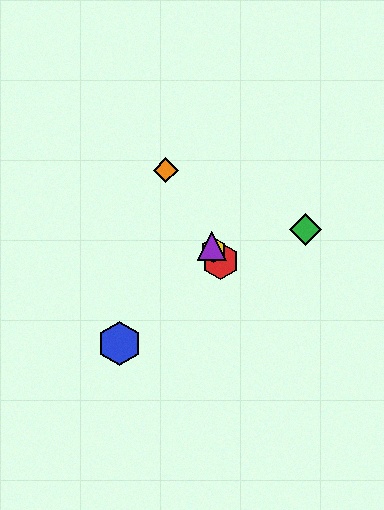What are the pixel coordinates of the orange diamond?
The orange diamond is at (166, 170).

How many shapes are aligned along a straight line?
4 shapes (the red hexagon, the yellow hexagon, the purple triangle, the orange diamond) are aligned along a straight line.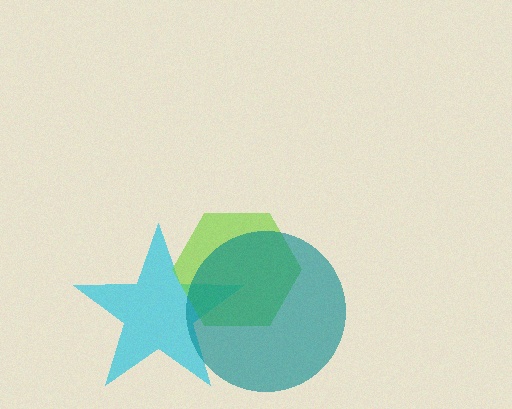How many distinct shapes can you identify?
There are 3 distinct shapes: a cyan star, a lime hexagon, a teal circle.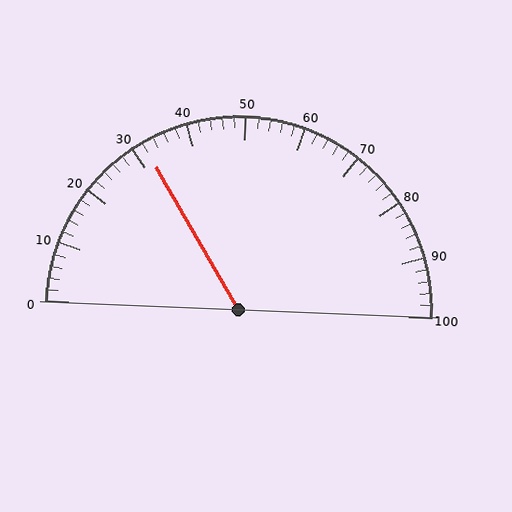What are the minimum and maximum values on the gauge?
The gauge ranges from 0 to 100.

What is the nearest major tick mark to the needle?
The nearest major tick mark is 30.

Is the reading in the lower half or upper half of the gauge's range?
The reading is in the lower half of the range (0 to 100).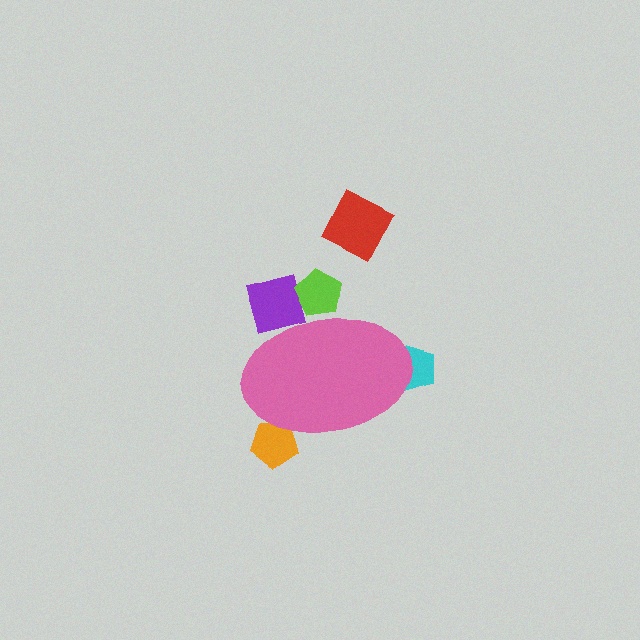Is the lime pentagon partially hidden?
Yes, the lime pentagon is partially hidden behind the pink ellipse.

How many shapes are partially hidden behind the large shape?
4 shapes are partially hidden.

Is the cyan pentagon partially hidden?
Yes, the cyan pentagon is partially hidden behind the pink ellipse.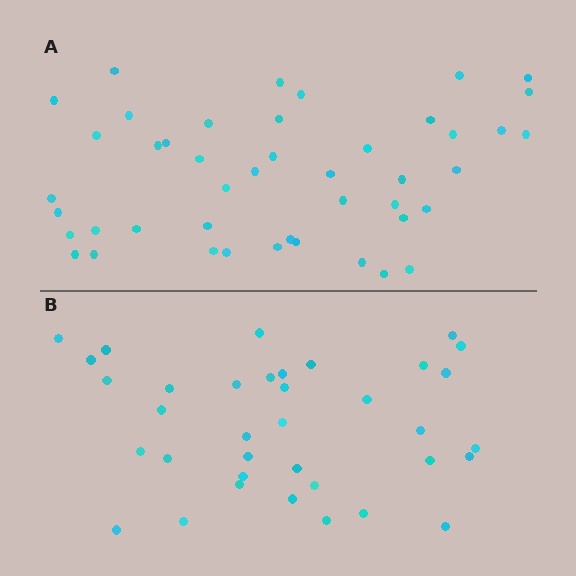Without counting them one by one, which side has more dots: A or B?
Region A (the top region) has more dots.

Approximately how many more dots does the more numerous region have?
Region A has roughly 8 or so more dots than region B.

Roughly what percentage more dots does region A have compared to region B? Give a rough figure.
About 25% more.